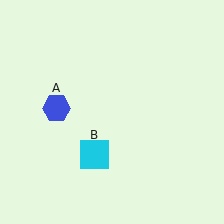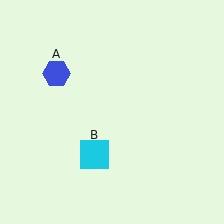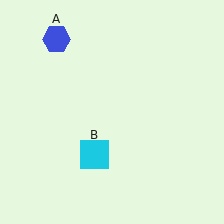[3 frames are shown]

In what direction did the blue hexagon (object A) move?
The blue hexagon (object A) moved up.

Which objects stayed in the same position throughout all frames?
Cyan square (object B) remained stationary.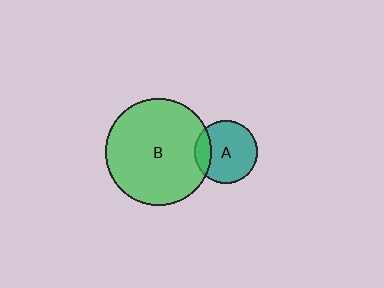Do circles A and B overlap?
Yes.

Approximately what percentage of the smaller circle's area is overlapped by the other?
Approximately 20%.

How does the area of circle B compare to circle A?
Approximately 2.9 times.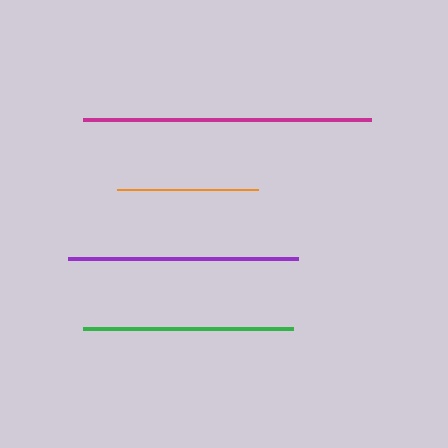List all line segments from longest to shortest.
From longest to shortest: magenta, purple, green, orange.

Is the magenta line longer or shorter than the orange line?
The magenta line is longer than the orange line.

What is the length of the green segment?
The green segment is approximately 210 pixels long.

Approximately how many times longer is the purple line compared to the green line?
The purple line is approximately 1.1 times the length of the green line.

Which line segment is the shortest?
The orange line is the shortest at approximately 141 pixels.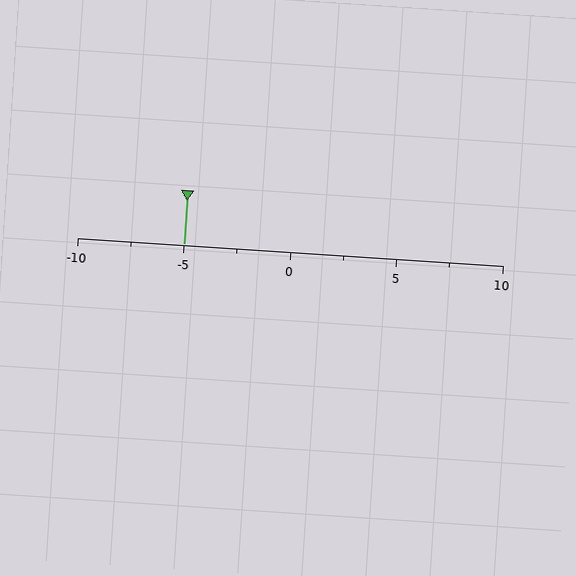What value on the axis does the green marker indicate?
The marker indicates approximately -5.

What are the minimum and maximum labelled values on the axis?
The axis runs from -10 to 10.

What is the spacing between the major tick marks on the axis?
The major ticks are spaced 5 apart.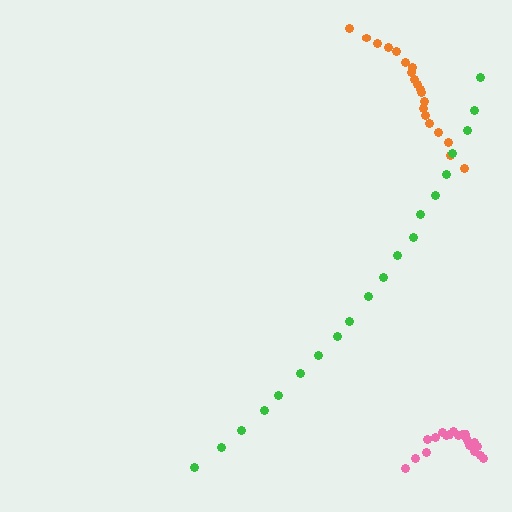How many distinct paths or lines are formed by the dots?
There are 3 distinct paths.